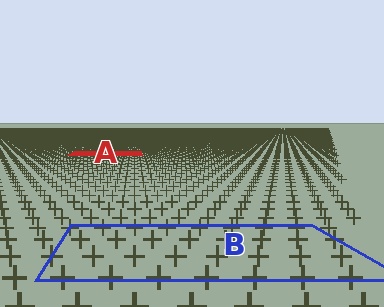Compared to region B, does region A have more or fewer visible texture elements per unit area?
Region A has more texture elements per unit area — they are packed more densely because it is farther away.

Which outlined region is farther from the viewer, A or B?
Region A is farther from the viewer — the texture elements inside it appear smaller and more densely packed.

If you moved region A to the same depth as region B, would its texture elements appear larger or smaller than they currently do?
They would appear larger. At a closer depth, the same texture elements are projected at a bigger on-screen size.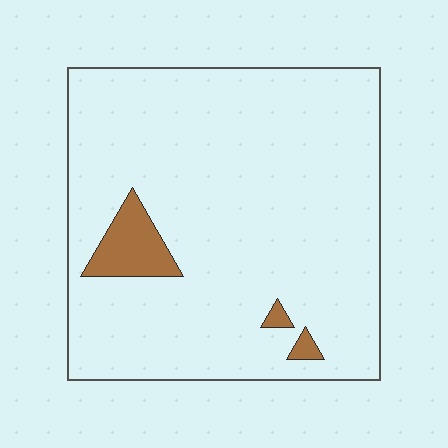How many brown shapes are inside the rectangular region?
3.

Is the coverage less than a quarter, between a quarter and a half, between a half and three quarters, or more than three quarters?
Less than a quarter.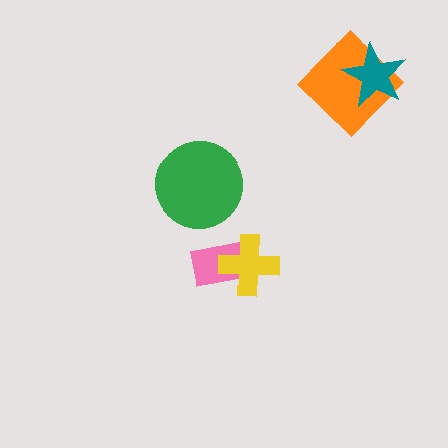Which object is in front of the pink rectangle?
The yellow cross is in front of the pink rectangle.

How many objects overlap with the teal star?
1 object overlaps with the teal star.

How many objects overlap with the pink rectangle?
1 object overlaps with the pink rectangle.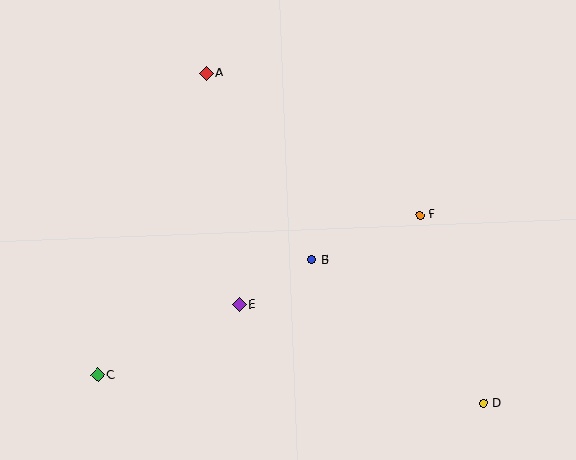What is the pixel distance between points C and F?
The distance between C and F is 360 pixels.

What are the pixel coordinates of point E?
Point E is at (239, 305).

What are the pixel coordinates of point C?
Point C is at (98, 375).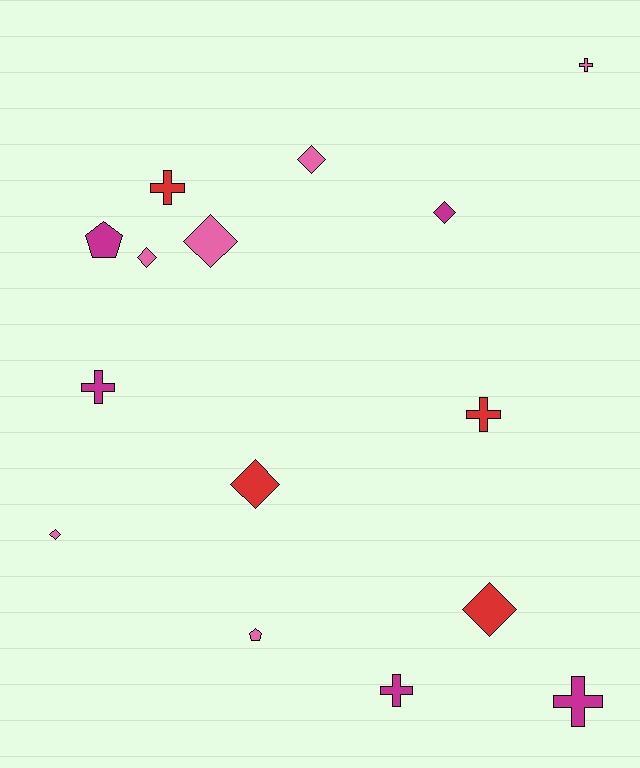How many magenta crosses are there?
There are 3 magenta crosses.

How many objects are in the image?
There are 15 objects.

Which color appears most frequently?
Pink, with 6 objects.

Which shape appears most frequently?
Diamond, with 7 objects.